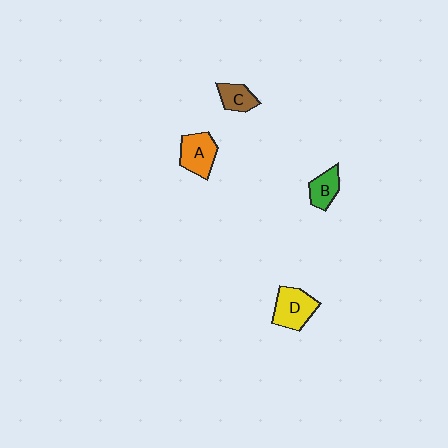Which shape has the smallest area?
Shape C (brown).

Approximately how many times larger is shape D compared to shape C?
Approximately 1.6 times.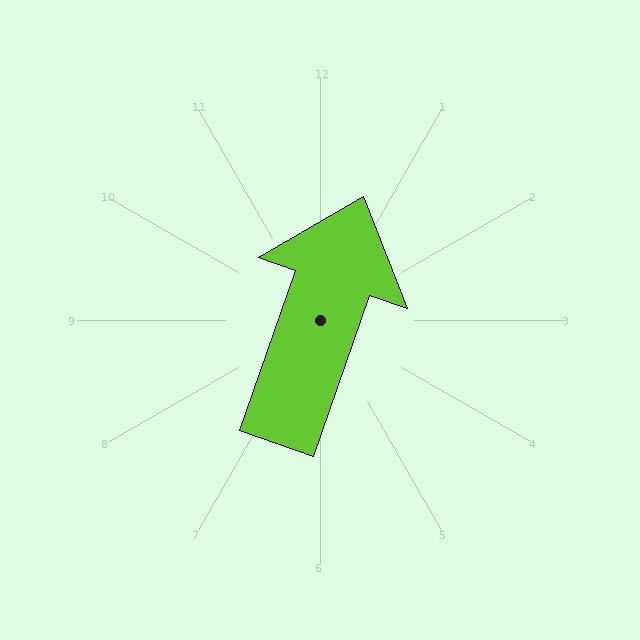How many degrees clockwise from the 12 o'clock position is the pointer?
Approximately 19 degrees.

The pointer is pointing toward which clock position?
Roughly 1 o'clock.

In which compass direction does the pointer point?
North.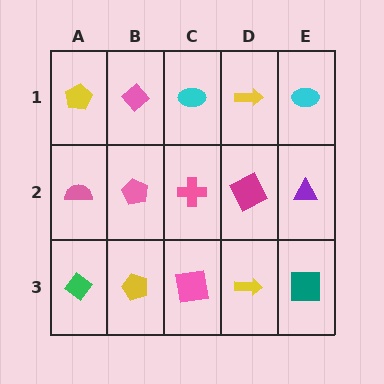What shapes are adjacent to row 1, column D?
A magenta square (row 2, column D), a cyan ellipse (row 1, column C), a cyan ellipse (row 1, column E).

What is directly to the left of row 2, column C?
A pink pentagon.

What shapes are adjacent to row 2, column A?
A yellow pentagon (row 1, column A), a green diamond (row 3, column A), a pink pentagon (row 2, column B).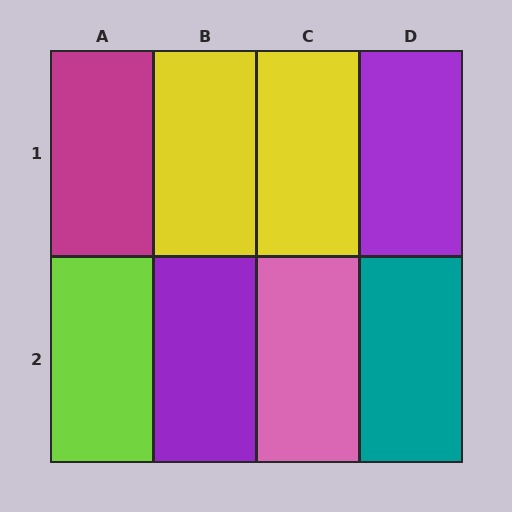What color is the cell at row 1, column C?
Yellow.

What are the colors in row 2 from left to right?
Lime, purple, pink, teal.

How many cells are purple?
2 cells are purple.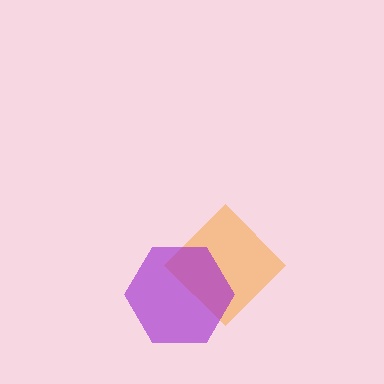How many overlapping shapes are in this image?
There are 2 overlapping shapes in the image.